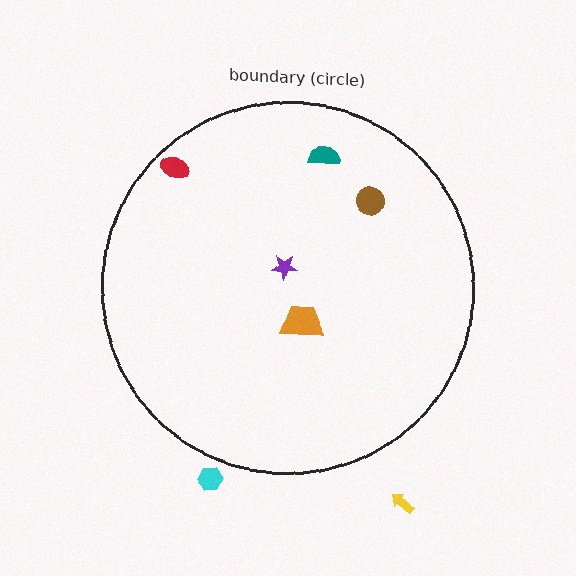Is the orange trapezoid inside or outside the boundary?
Inside.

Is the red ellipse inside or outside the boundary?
Inside.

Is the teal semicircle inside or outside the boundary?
Inside.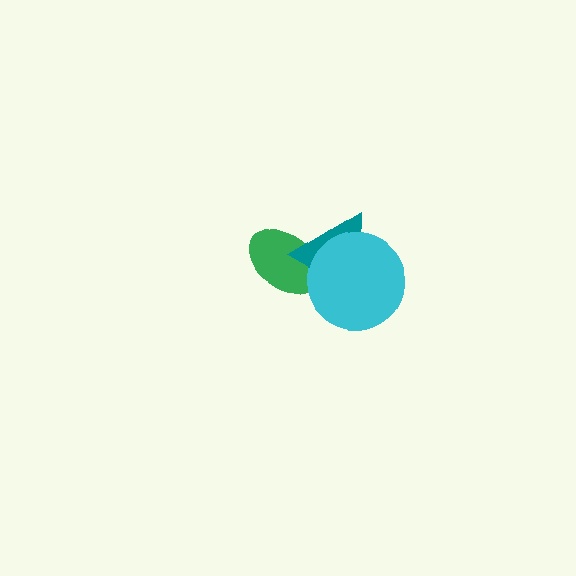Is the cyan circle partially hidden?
No, no other shape covers it.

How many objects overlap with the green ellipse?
2 objects overlap with the green ellipse.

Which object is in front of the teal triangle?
The cyan circle is in front of the teal triangle.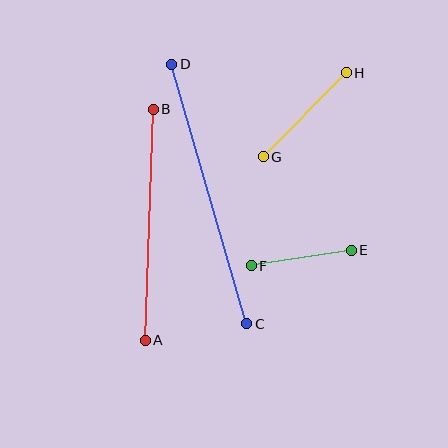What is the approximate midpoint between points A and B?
The midpoint is at approximately (149, 225) pixels.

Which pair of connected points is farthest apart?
Points C and D are farthest apart.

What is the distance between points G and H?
The distance is approximately 118 pixels.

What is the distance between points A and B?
The distance is approximately 231 pixels.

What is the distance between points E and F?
The distance is approximately 101 pixels.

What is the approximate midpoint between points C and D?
The midpoint is at approximately (209, 194) pixels.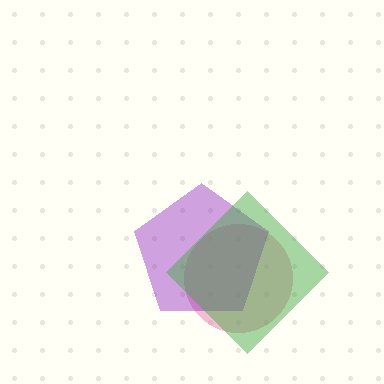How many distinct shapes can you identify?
There are 3 distinct shapes: a pink circle, a purple pentagon, a green diamond.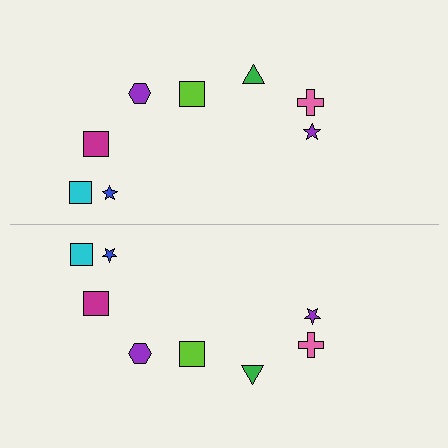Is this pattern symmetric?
Yes, this pattern has bilateral (reflection) symmetry.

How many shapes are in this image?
There are 16 shapes in this image.